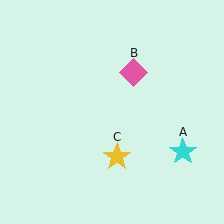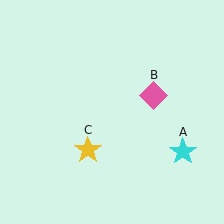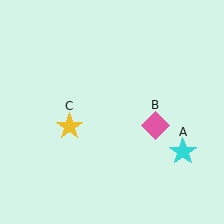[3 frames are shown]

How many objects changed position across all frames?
2 objects changed position: pink diamond (object B), yellow star (object C).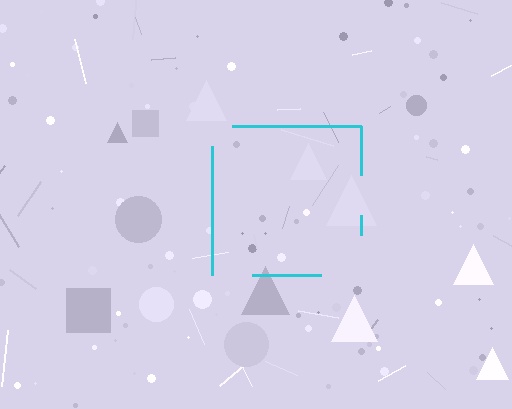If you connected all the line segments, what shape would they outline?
They would outline a square.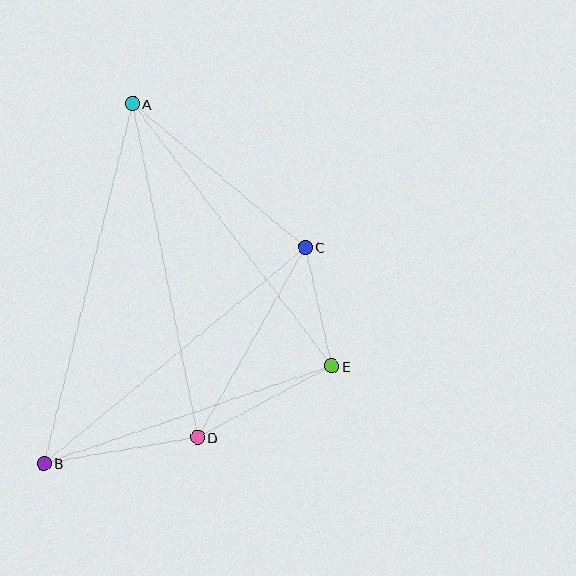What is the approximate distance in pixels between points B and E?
The distance between B and E is approximately 304 pixels.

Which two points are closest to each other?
Points C and E are closest to each other.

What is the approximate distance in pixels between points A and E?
The distance between A and E is approximately 330 pixels.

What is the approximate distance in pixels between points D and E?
The distance between D and E is approximately 152 pixels.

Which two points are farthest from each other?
Points A and B are farthest from each other.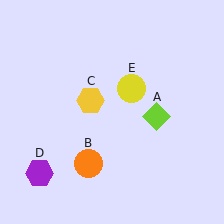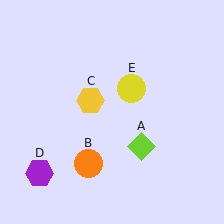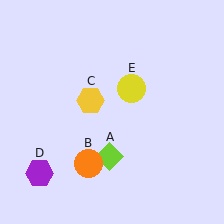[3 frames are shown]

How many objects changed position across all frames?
1 object changed position: lime diamond (object A).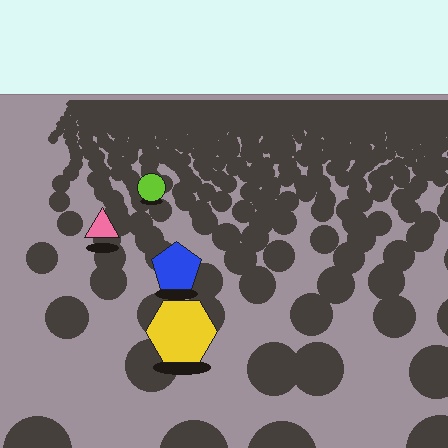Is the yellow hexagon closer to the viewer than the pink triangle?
Yes. The yellow hexagon is closer — you can tell from the texture gradient: the ground texture is coarser near it.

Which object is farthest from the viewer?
The lime circle is farthest from the viewer. It appears smaller and the ground texture around it is denser.